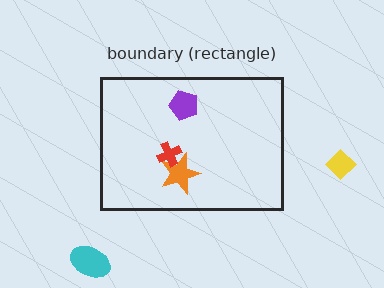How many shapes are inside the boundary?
3 inside, 2 outside.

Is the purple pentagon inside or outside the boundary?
Inside.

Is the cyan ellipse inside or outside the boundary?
Outside.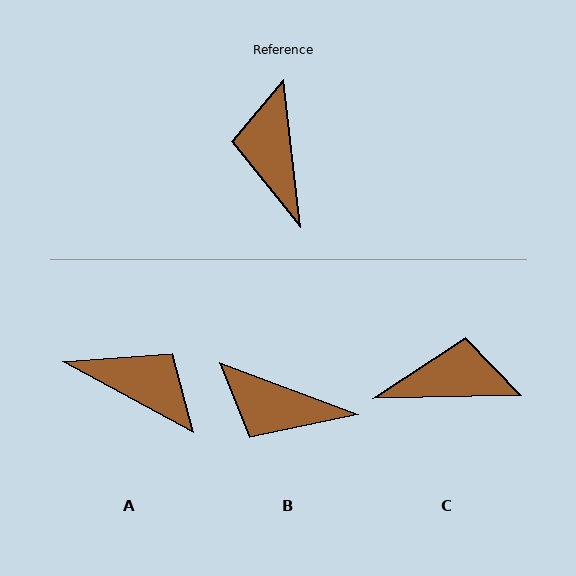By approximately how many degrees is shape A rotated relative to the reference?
Approximately 125 degrees clockwise.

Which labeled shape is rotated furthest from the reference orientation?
A, about 125 degrees away.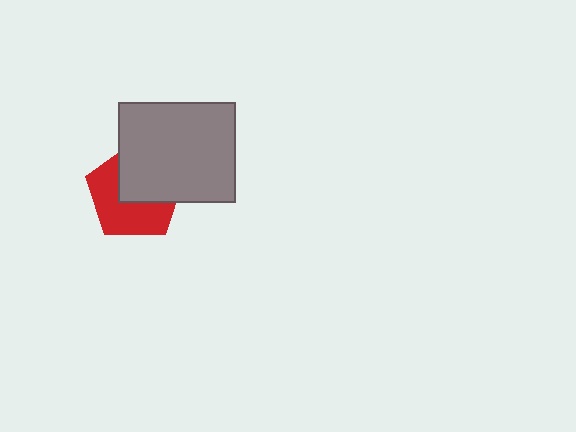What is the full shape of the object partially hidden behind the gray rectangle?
The partially hidden object is a red pentagon.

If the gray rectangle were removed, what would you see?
You would see the complete red pentagon.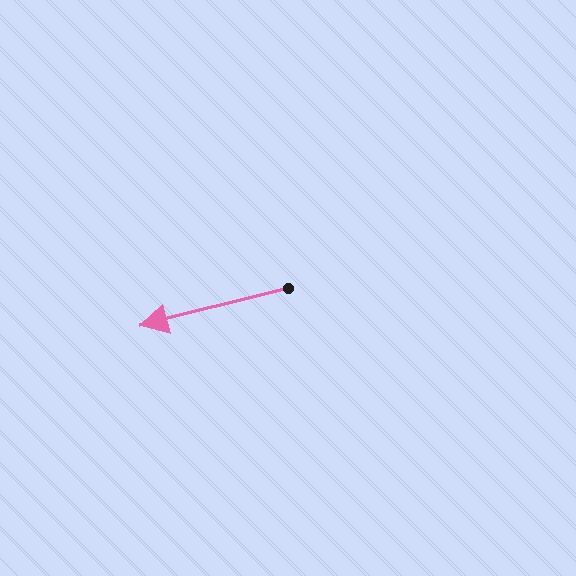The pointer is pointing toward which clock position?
Roughly 9 o'clock.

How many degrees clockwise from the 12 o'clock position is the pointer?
Approximately 256 degrees.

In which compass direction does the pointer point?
West.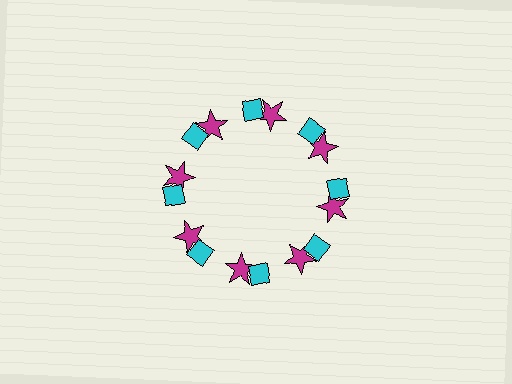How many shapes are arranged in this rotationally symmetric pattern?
There are 16 shapes, arranged in 8 groups of 2.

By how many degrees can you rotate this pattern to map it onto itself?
The pattern maps onto itself every 45 degrees of rotation.